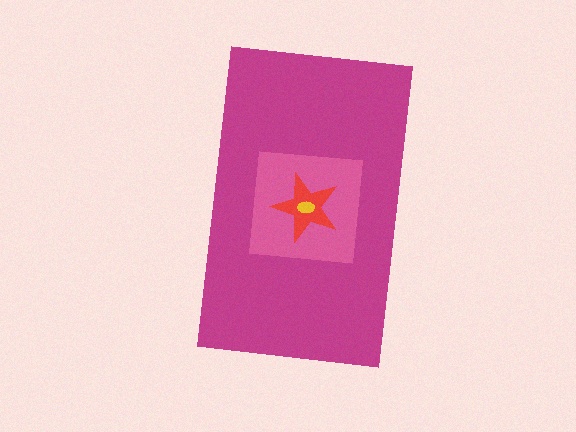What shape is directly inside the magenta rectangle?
The pink square.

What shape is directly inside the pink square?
The red star.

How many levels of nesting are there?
4.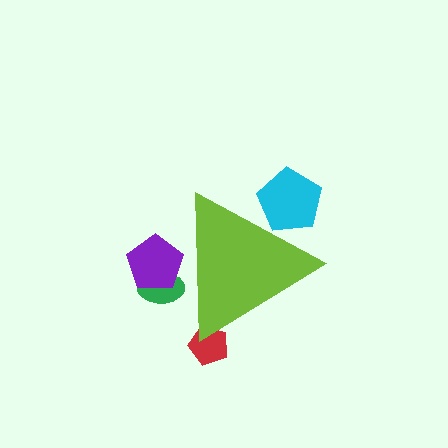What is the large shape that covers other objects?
A lime triangle.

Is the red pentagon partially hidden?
Yes, the red pentagon is partially hidden behind the lime triangle.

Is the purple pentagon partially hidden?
Yes, the purple pentagon is partially hidden behind the lime triangle.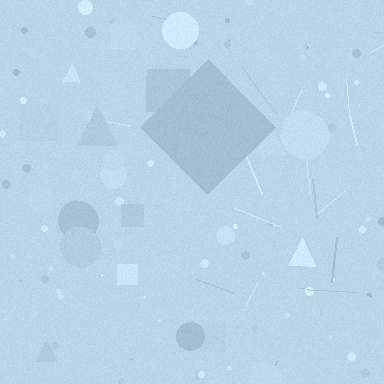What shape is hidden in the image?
A diamond is hidden in the image.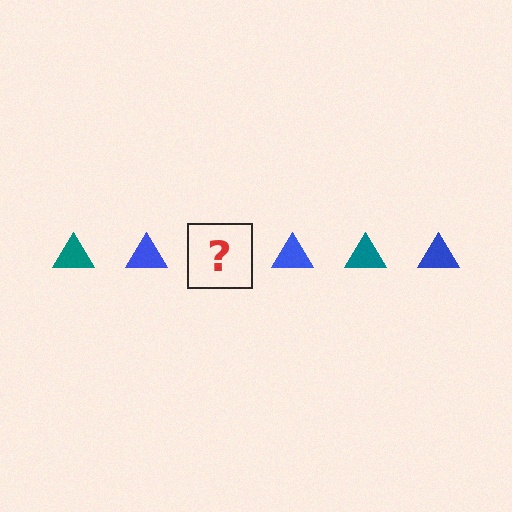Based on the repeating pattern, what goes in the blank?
The blank should be a teal triangle.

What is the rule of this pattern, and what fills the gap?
The rule is that the pattern cycles through teal, blue triangles. The gap should be filled with a teal triangle.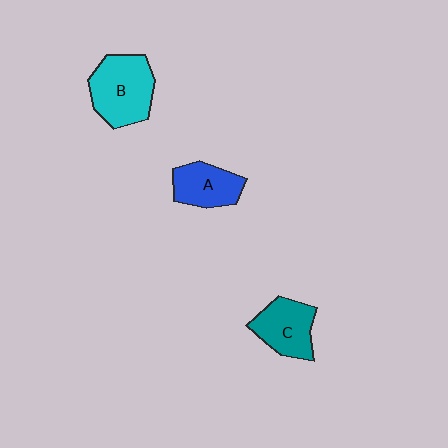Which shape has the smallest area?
Shape A (blue).